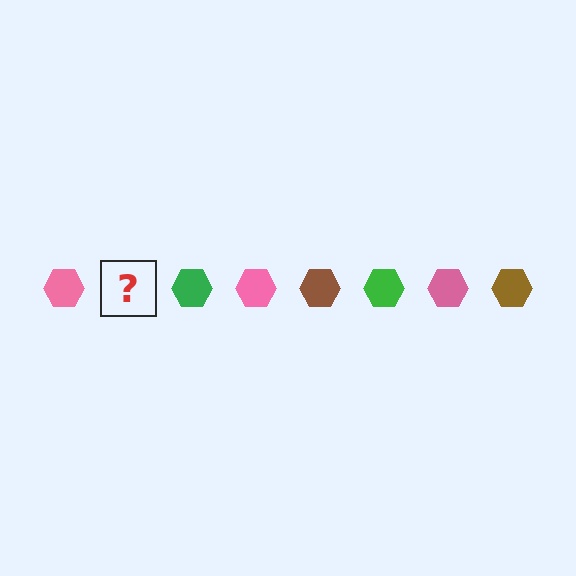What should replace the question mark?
The question mark should be replaced with a brown hexagon.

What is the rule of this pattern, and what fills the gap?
The rule is that the pattern cycles through pink, brown, green hexagons. The gap should be filled with a brown hexagon.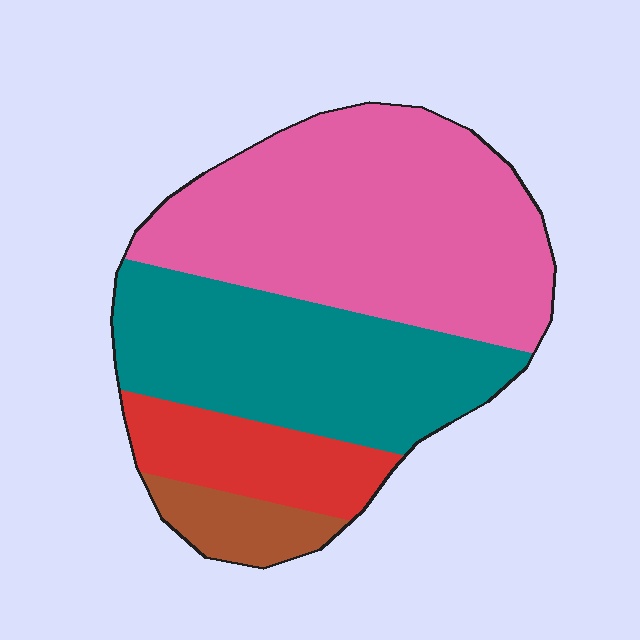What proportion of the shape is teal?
Teal covers 33% of the shape.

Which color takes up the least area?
Brown, at roughly 5%.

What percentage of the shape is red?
Red covers around 15% of the shape.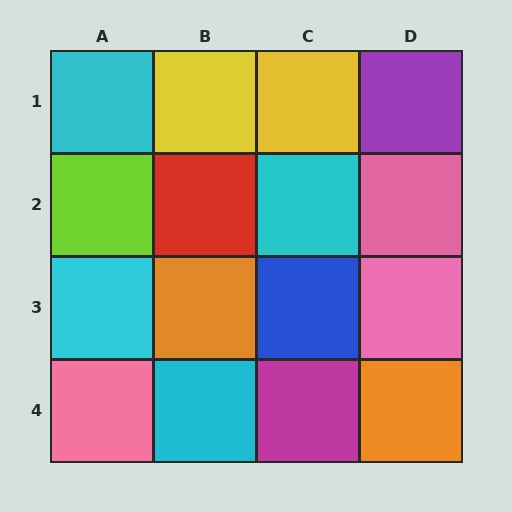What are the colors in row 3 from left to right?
Cyan, orange, blue, pink.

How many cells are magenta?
1 cell is magenta.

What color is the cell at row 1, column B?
Yellow.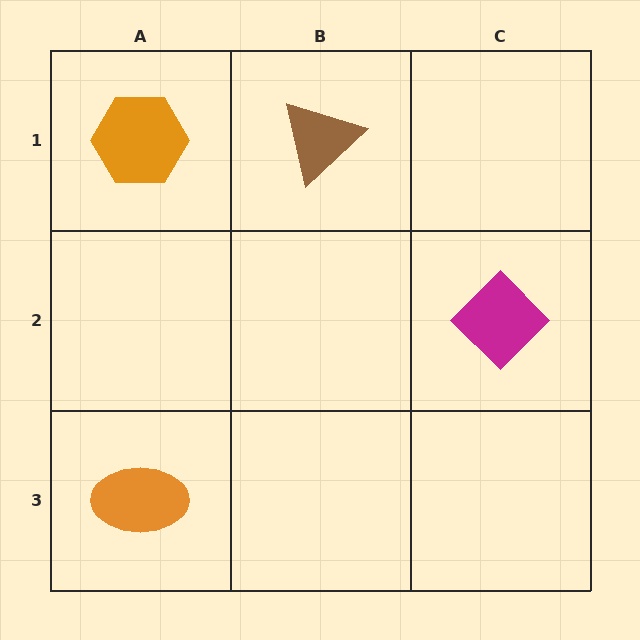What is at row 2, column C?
A magenta diamond.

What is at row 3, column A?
An orange ellipse.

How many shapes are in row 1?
2 shapes.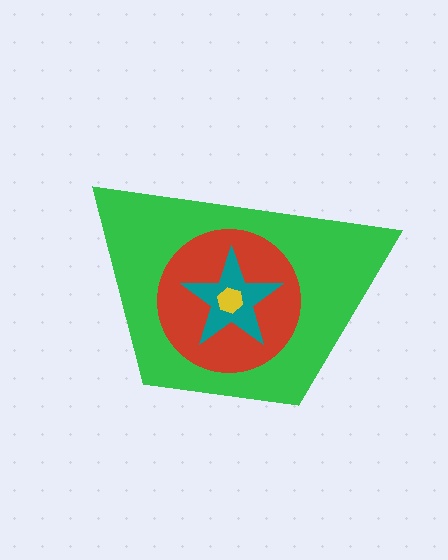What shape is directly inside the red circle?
The teal star.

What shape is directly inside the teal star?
The yellow hexagon.